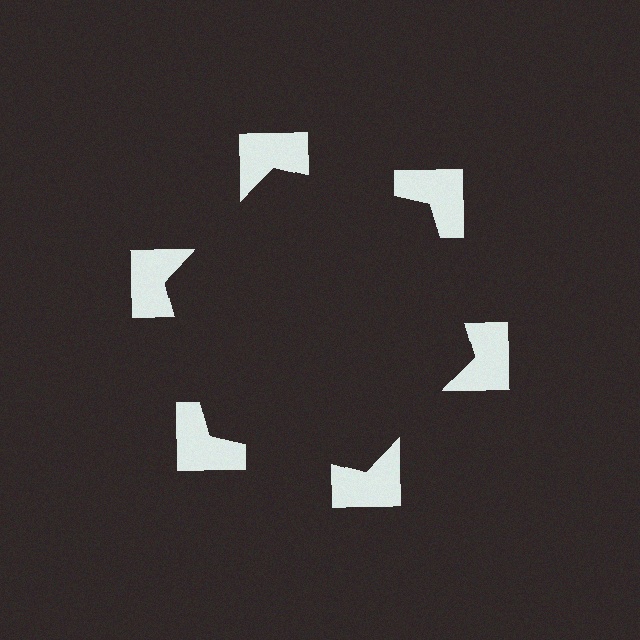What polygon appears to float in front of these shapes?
An illusory hexagon — its edges are inferred from the aligned wedge cuts in the notched squares, not physically drawn.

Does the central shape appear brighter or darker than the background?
It typically appears slightly darker than the background, even though no actual brightness change is drawn.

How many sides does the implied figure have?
6 sides.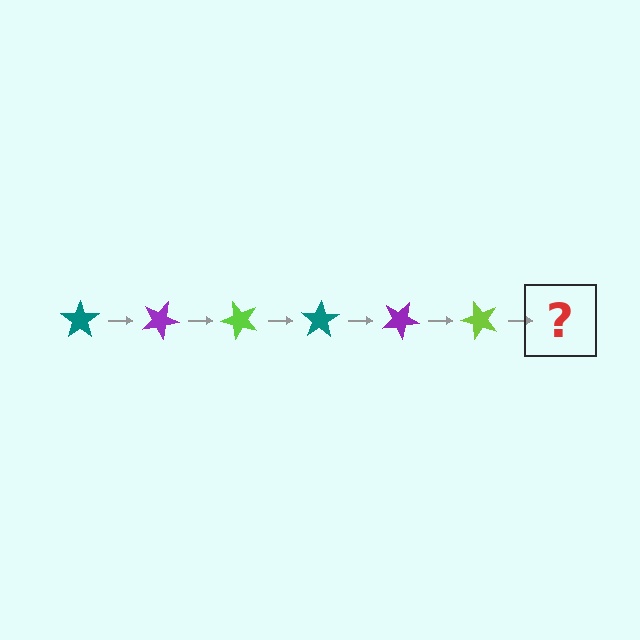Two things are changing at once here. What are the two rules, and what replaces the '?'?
The two rules are that it rotates 25 degrees each step and the color cycles through teal, purple, and lime. The '?' should be a teal star, rotated 150 degrees from the start.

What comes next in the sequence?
The next element should be a teal star, rotated 150 degrees from the start.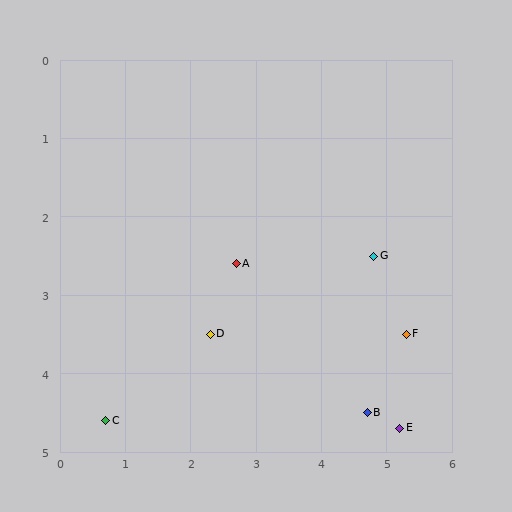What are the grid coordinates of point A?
Point A is at approximately (2.7, 2.6).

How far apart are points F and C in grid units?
Points F and C are about 4.7 grid units apart.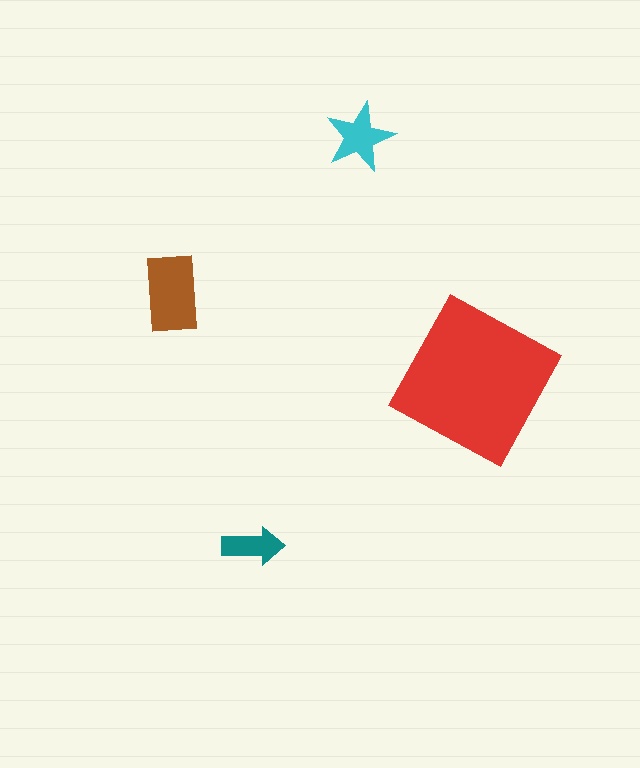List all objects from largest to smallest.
The red square, the brown rectangle, the cyan star, the teal arrow.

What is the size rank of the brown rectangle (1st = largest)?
2nd.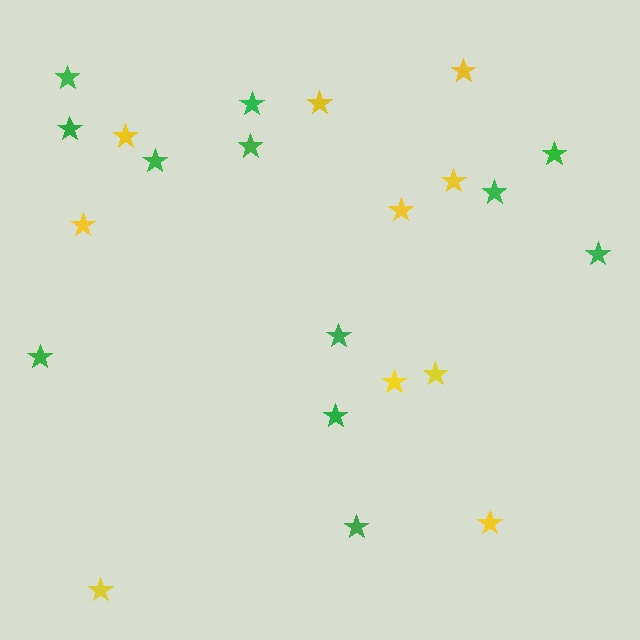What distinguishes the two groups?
There are 2 groups: one group of yellow stars (10) and one group of green stars (12).